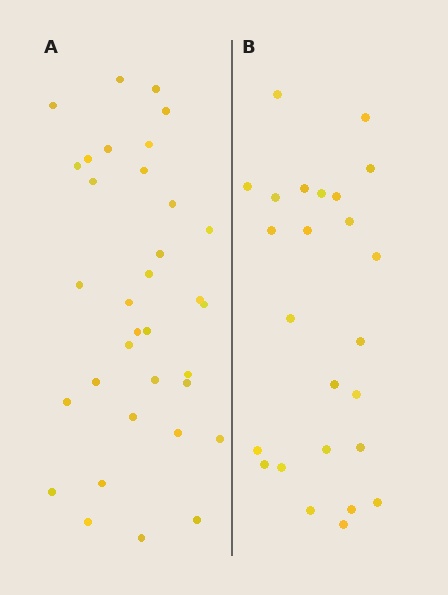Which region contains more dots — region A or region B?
Region A (the left region) has more dots.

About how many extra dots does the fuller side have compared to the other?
Region A has roughly 8 or so more dots than region B.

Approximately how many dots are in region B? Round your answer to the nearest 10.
About 20 dots. (The exact count is 25, which rounds to 20.)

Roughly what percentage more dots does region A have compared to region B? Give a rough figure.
About 35% more.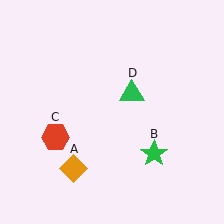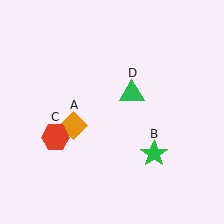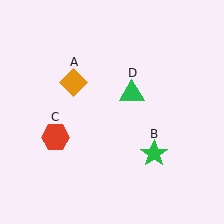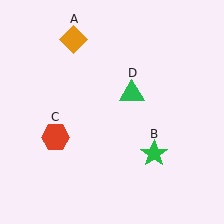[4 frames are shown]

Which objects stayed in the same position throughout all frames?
Green star (object B) and red hexagon (object C) and green triangle (object D) remained stationary.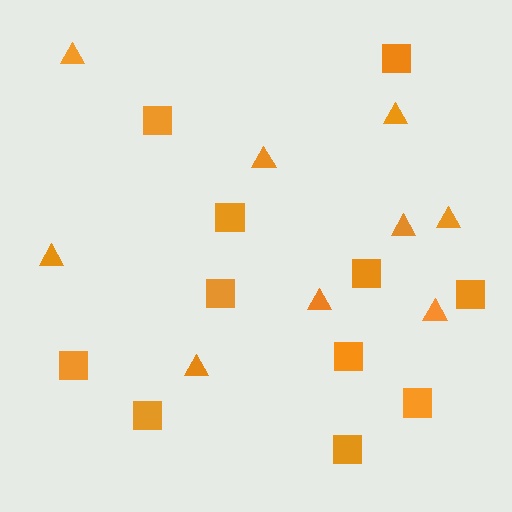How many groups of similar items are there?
There are 2 groups: one group of squares (11) and one group of triangles (9).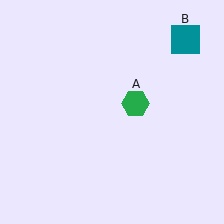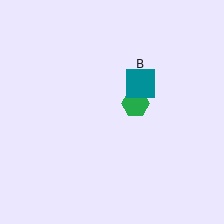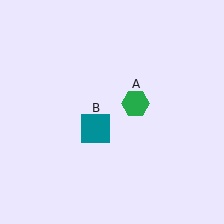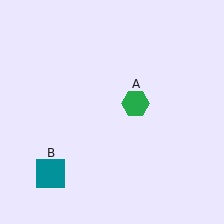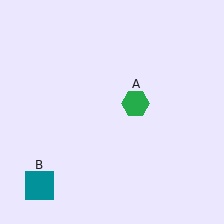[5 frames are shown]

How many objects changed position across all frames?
1 object changed position: teal square (object B).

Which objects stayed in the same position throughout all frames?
Green hexagon (object A) remained stationary.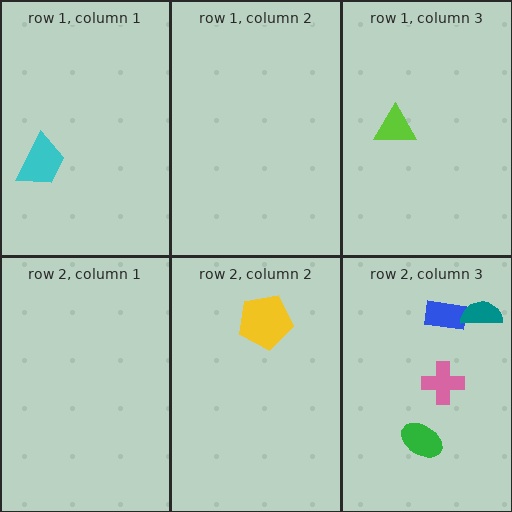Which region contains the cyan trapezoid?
The row 1, column 1 region.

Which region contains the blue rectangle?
The row 2, column 3 region.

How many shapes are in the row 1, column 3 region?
1.